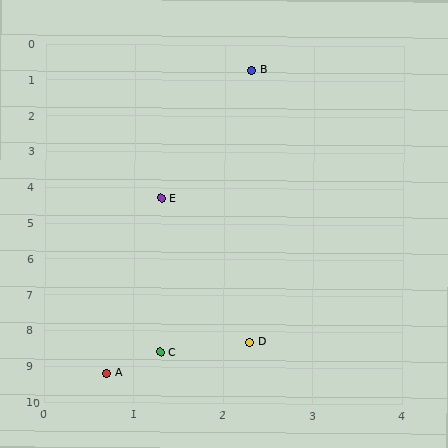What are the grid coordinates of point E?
Point E is at approximately (1.3, 4.3).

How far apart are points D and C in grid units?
Points D and C are about 1.0 grid units apart.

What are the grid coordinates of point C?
Point C is at approximately (1.3, 8.6).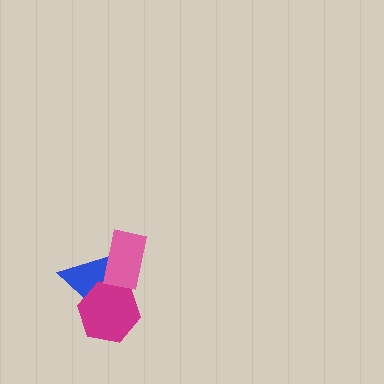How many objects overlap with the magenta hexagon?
1 object overlaps with the magenta hexagon.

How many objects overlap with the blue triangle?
2 objects overlap with the blue triangle.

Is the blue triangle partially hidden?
Yes, it is partially covered by another shape.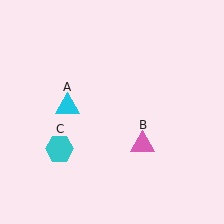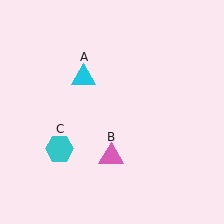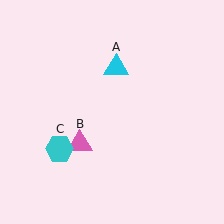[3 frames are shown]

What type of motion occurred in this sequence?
The cyan triangle (object A), pink triangle (object B) rotated clockwise around the center of the scene.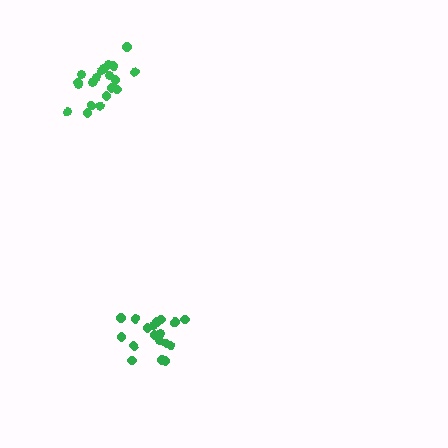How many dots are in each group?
Group 1: 21 dots, Group 2: 18 dots (39 total).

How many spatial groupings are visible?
There are 2 spatial groupings.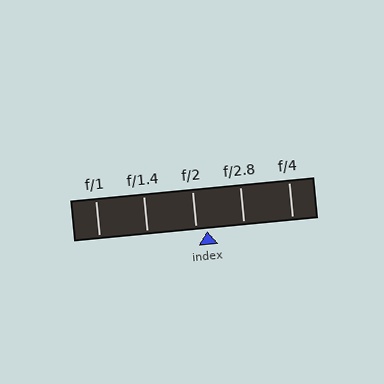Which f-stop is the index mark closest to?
The index mark is closest to f/2.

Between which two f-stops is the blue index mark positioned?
The index mark is between f/2 and f/2.8.